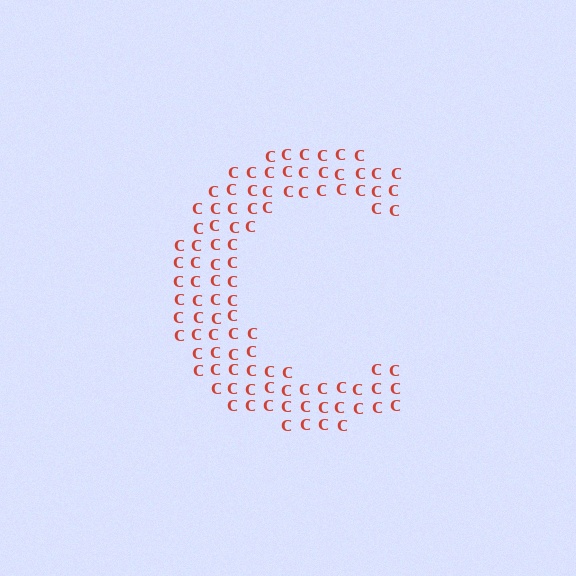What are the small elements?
The small elements are letter C's.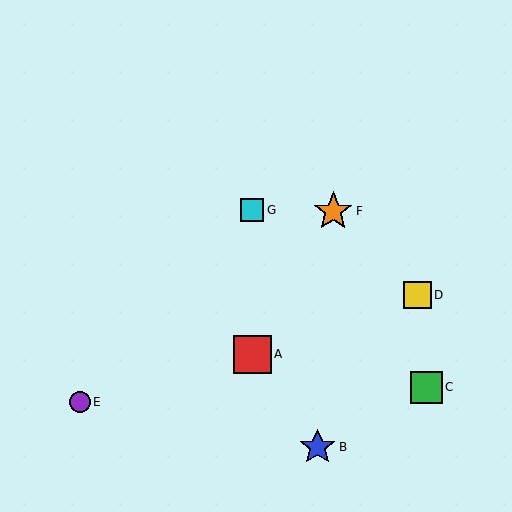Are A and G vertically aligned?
Yes, both are at x≈252.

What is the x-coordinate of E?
Object E is at x≈80.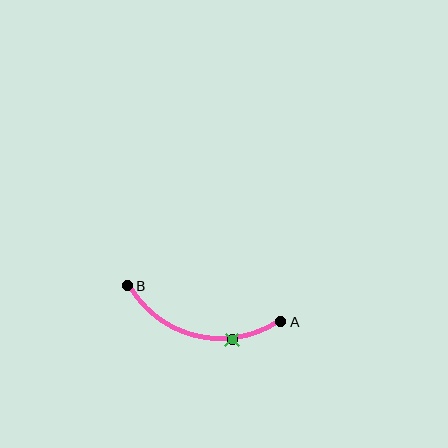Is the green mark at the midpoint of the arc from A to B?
No. The green mark lies on the arc but is closer to endpoint A. The arc midpoint would be at the point on the curve equidistant along the arc from both A and B.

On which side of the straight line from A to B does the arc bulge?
The arc bulges below the straight line connecting A and B.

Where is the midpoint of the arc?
The arc midpoint is the point on the curve farthest from the straight line joining A and B. It sits below that line.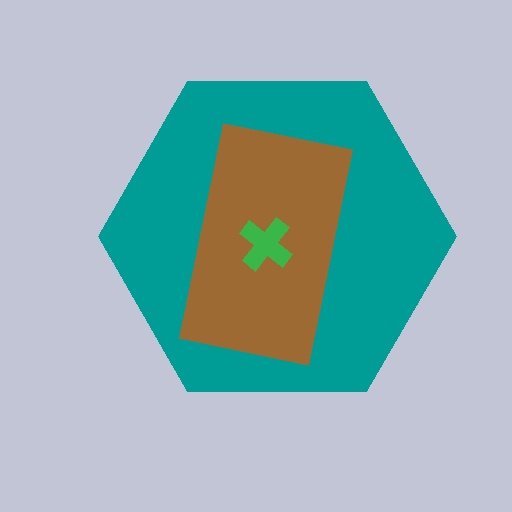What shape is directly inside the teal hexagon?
The brown rectangle.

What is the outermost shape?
The teal hexagon.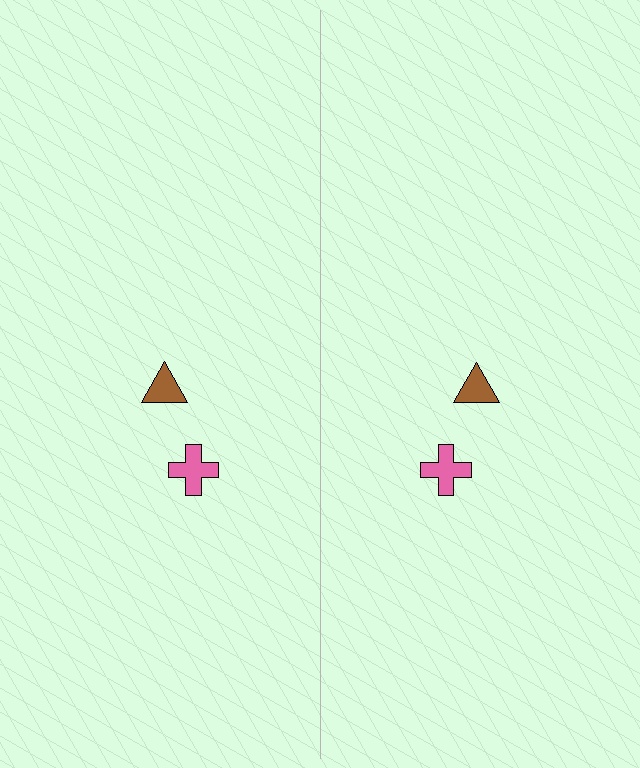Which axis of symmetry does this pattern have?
The pattern has a vertical axis of symmetry running through the center of the image.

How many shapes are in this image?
There are 4 shapes in this image.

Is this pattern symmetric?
Yes, this pattern has bilateral (reflection) symmetry.